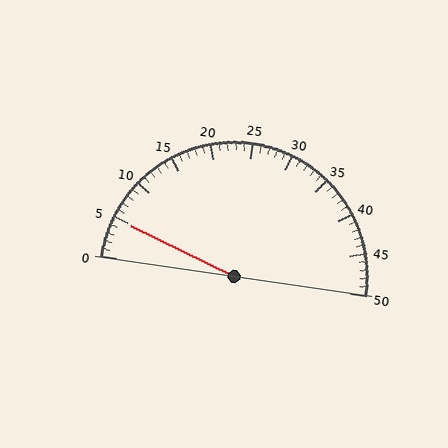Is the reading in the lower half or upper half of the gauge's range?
The reading is in the lower half of the range (0 to 50).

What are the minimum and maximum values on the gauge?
The gauge ranges from 0 to 50.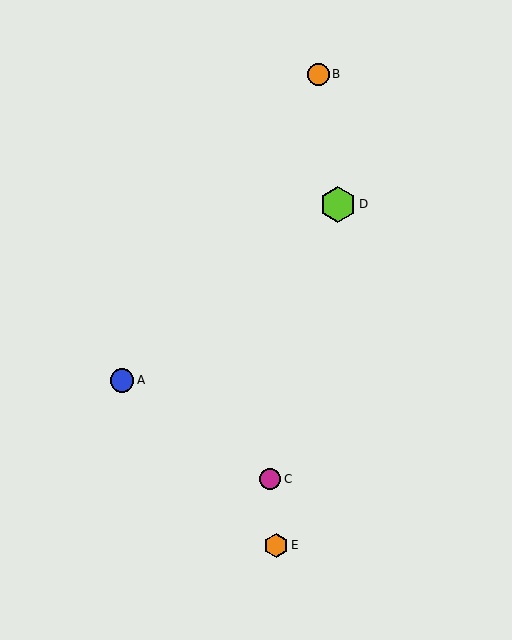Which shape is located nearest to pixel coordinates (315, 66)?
The orange circle (labeled B) at (318, 74) is nearest to that location.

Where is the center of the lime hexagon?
The center of the lime hexagon is at (338, 204).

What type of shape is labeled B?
Shape B is an orange circle.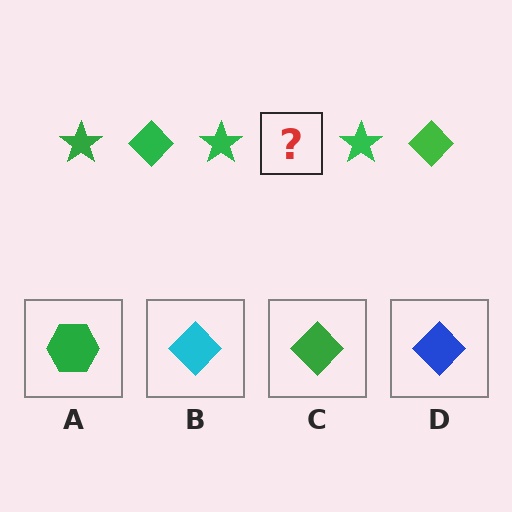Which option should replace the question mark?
Option C.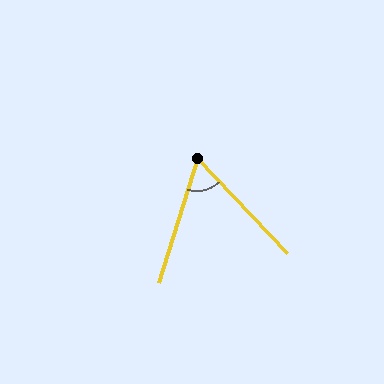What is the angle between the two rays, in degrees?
Approximately 61 degrees.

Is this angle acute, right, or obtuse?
It is acute.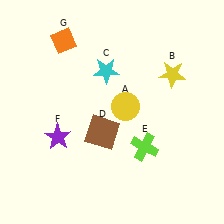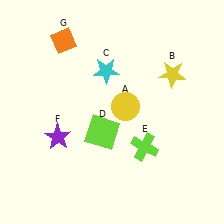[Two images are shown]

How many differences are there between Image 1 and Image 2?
There is 1 difference between the two images.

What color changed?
The square (D) changed from brown in Image 1 to lime in Image 2.